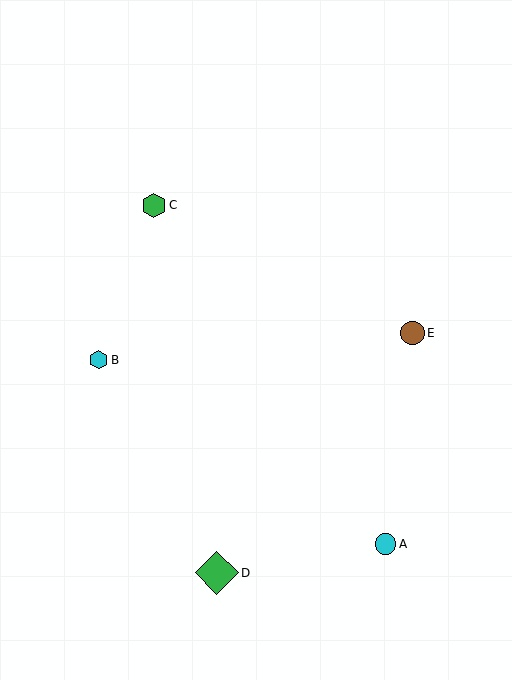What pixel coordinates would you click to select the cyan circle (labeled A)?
Click at (386, 544) to select the cyan circle A.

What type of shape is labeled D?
Shape D is a green diamond.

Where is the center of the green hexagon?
The center of the green hexagon is at (154, 206).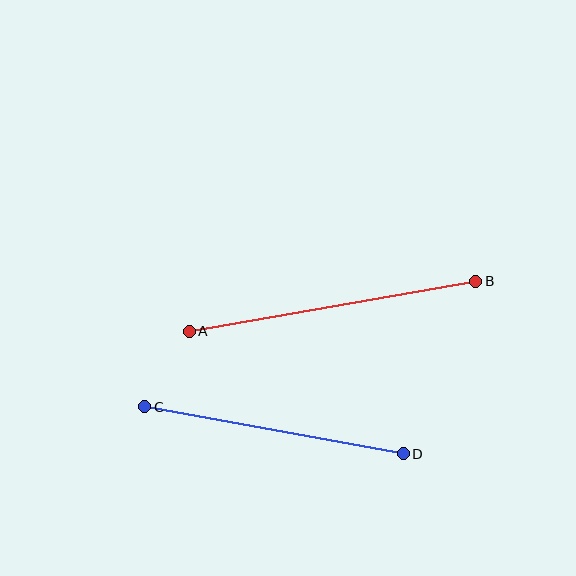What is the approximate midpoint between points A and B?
The midpoint is at approximately (333, 306) pixels.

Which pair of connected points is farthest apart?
Points A and B are farthest apart.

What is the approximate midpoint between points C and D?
The midpoint is at approximately (274, 430) pixels.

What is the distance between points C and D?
The distance is approximately 263 pixels.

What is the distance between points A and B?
The distance is approximately 291 pixels.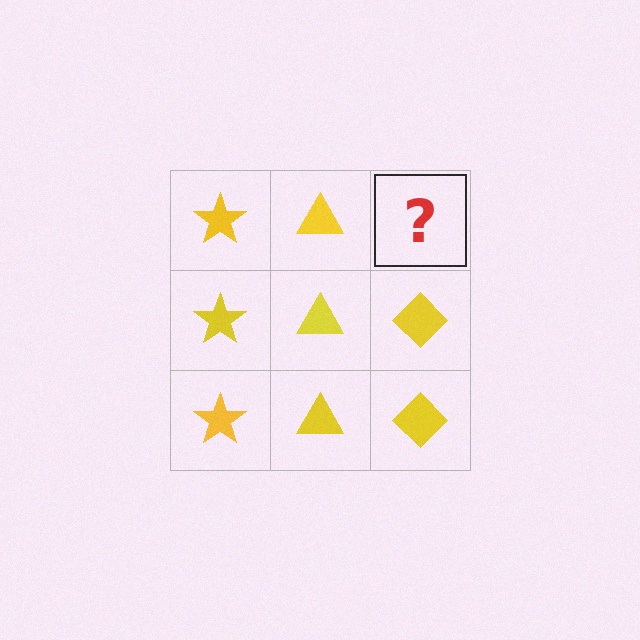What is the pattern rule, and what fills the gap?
The rule is that each column has a consistent shape. The gap should be filled with a yellow diamond.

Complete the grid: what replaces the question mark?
The question mark should be replaced with a yellow diamond.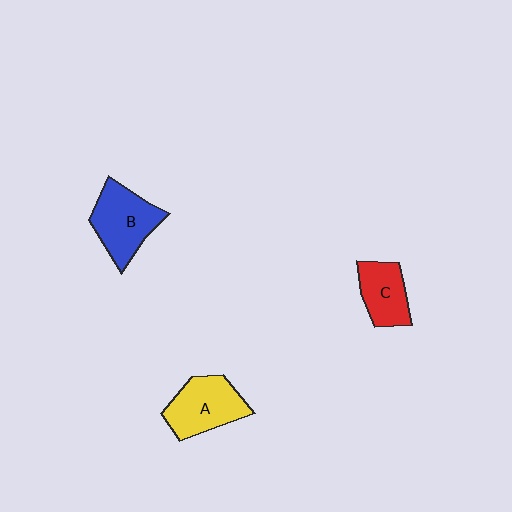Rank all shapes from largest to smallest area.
From largest to smallest: B (blue), A (yellow), C (red).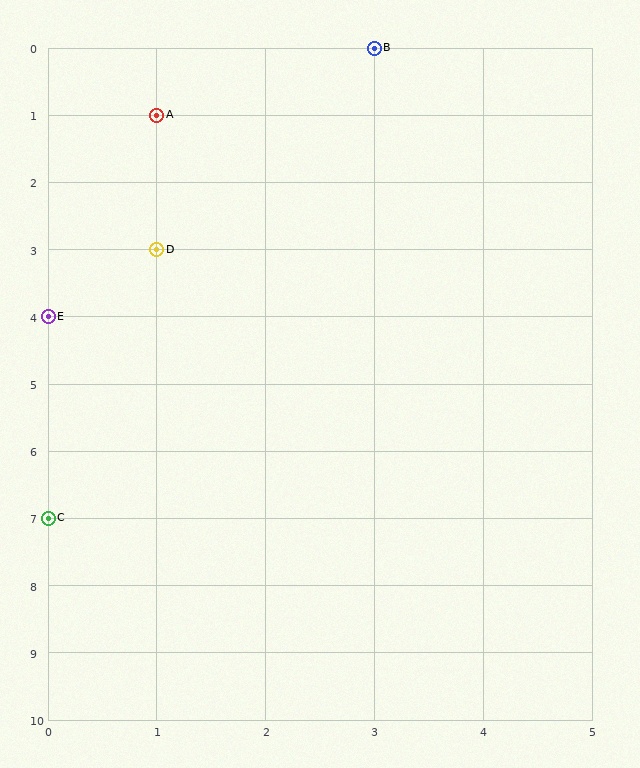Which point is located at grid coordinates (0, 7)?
Point C is at (0, 7).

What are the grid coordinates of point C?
Point C is at grid coordinates (0, 7).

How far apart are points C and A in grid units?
Points C and A are 1 column and 6 rows apart (about 6.1 grid units diagonally).